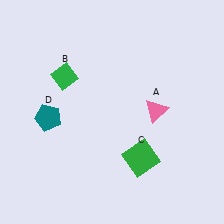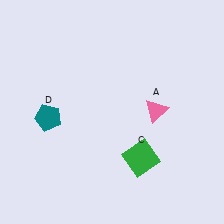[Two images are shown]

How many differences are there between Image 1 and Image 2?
There is 1 difference between the two images.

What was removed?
The green diamond (B) was removed in Image 2.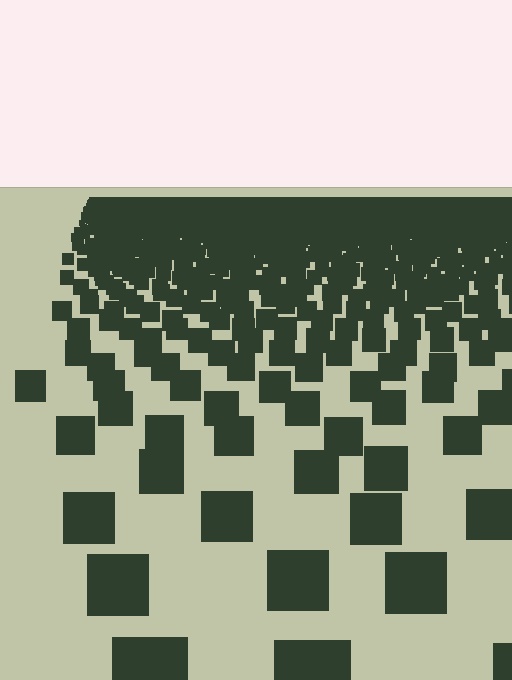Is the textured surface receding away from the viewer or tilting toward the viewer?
The surface is receding away from the viewer. Texture elements get smaller and denser toward the top.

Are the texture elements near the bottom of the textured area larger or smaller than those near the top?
Larger. Near the bottom, elements are closer to the viewer and appear at a bigger on-screen size.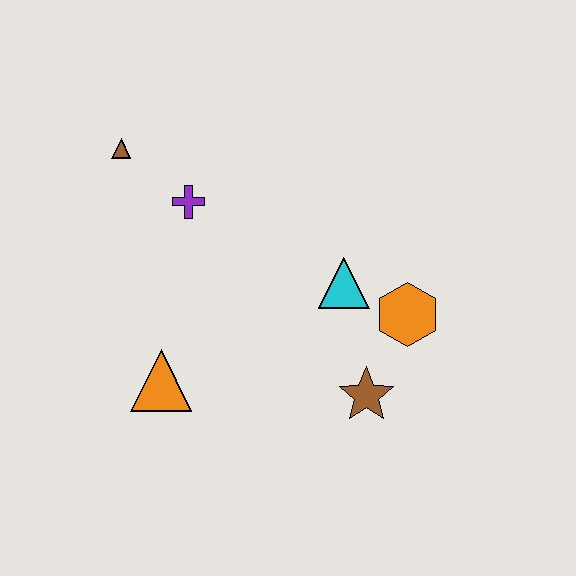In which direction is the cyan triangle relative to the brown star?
The cyan triangle is above the brown star.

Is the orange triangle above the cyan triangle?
No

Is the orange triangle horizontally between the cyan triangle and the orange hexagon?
No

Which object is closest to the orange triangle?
The purple cross is closest to the orange triangle.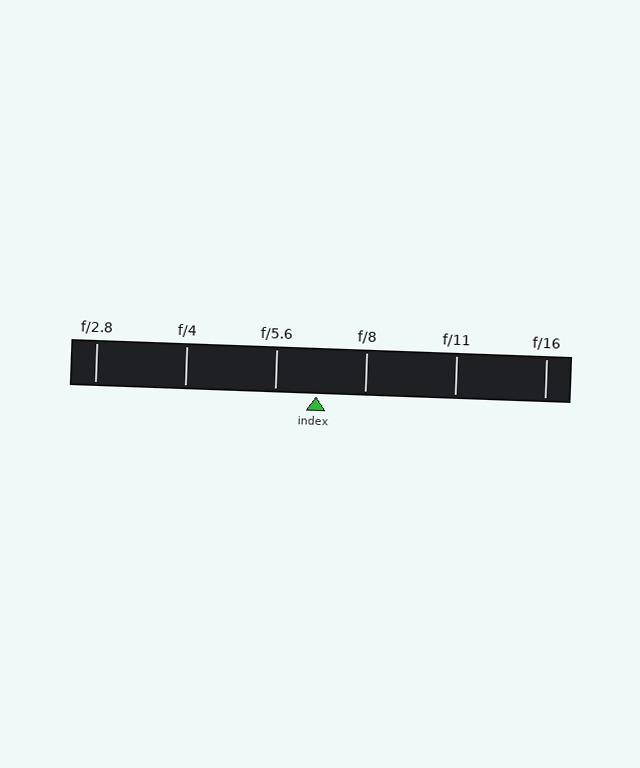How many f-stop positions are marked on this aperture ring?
There are 6 f-stop positions marked.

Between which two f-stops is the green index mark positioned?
The index mark is between f/5.6 and f/8.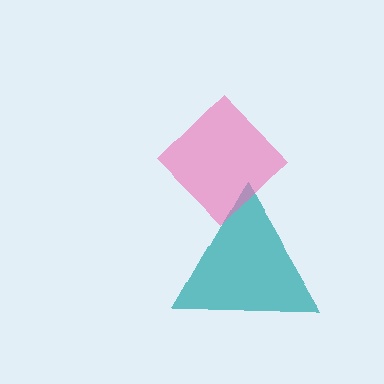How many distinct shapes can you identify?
There are 2 distinct shapes: a teal triangle, a pink diamond.